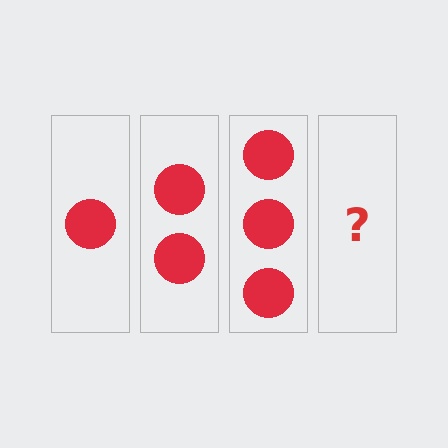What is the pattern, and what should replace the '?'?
The pattern is that each step adds one more circle. The '?' should be 4 circles.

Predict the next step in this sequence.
The next step is 4 circles.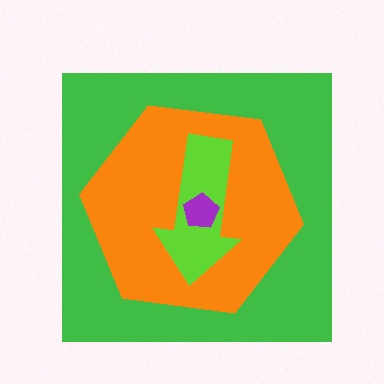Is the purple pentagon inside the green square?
Yes.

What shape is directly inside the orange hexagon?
The lime arrow.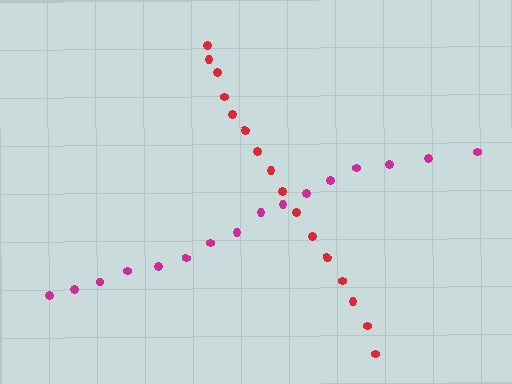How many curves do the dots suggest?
There are 2 distinct paths.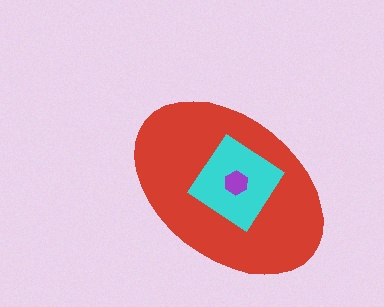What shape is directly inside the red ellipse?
The cyan diamond.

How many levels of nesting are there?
3.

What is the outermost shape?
The red ellipse.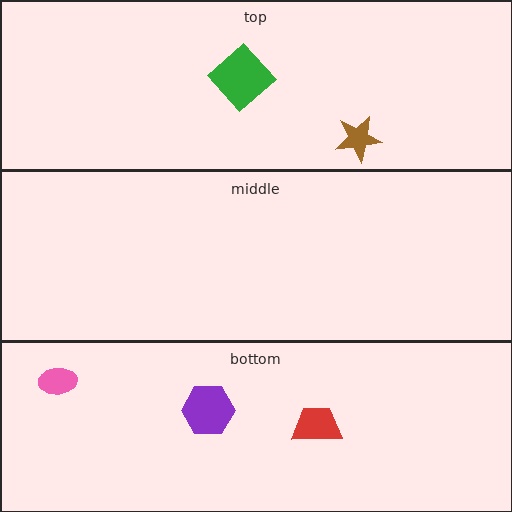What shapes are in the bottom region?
The red trapezoid, the purple hexagon, the pink ellipse.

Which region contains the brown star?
The top region.